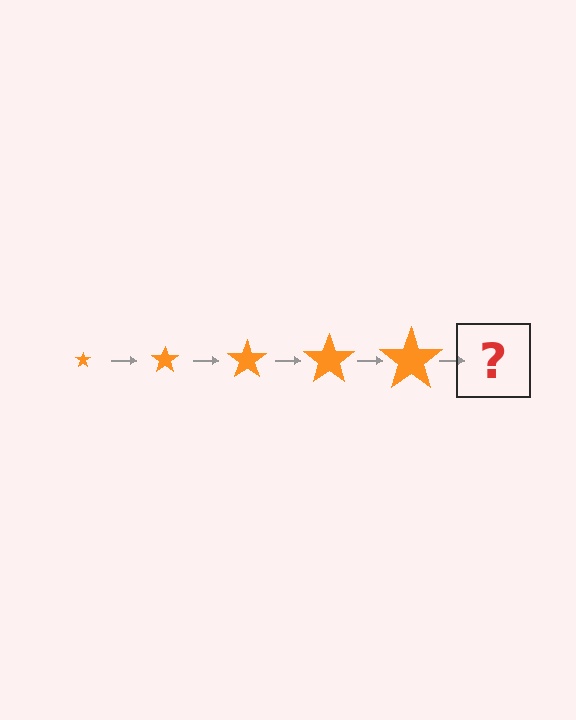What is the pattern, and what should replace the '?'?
The pattern is that the star gets progressively larger each step. The '?' should be an orange star, larger than the previous one.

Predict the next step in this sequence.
The next step is an orange star, larger than the previous one.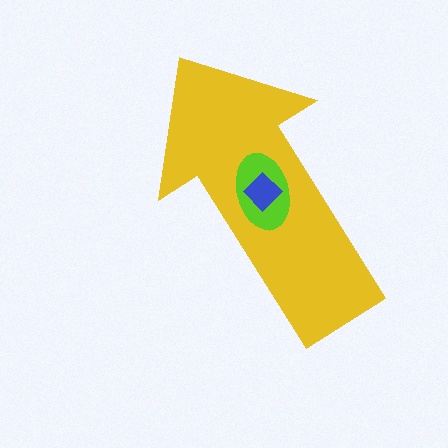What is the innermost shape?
The blue diamond.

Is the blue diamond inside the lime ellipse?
Yes.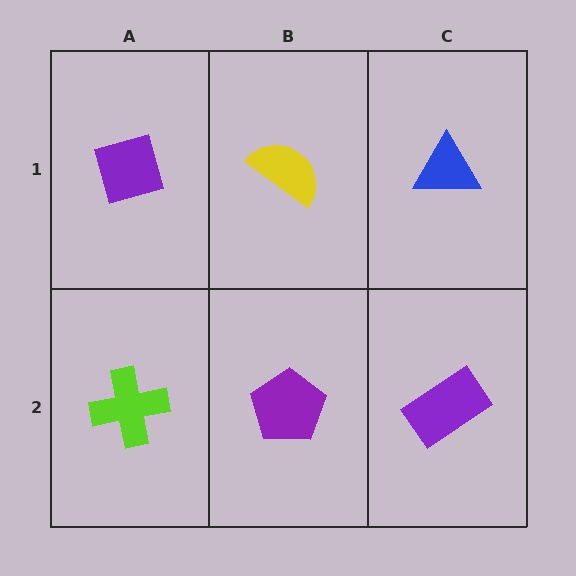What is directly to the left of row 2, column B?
A lime cross.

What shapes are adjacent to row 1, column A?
A lime cross (row 2, column A), a yellow semicircle (row 1, column B).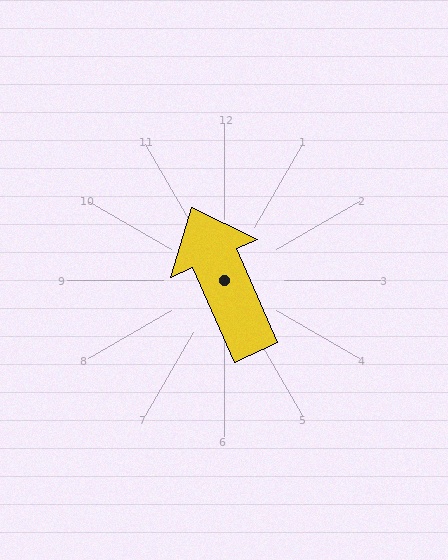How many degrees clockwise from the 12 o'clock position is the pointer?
Approximately 336 degrees.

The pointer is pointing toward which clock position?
Roughly 11 o'clock.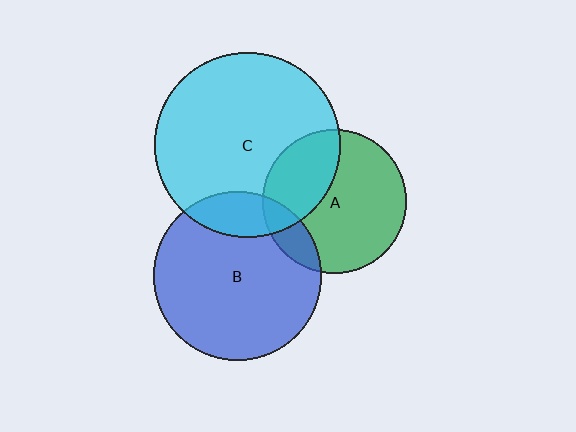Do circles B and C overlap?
Yes.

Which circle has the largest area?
Circle C (cyan).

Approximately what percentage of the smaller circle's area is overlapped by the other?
Approximately 15%.